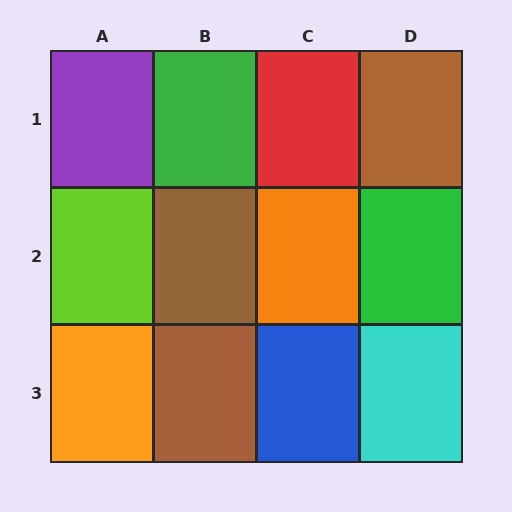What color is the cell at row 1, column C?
Red.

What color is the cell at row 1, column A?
Purple.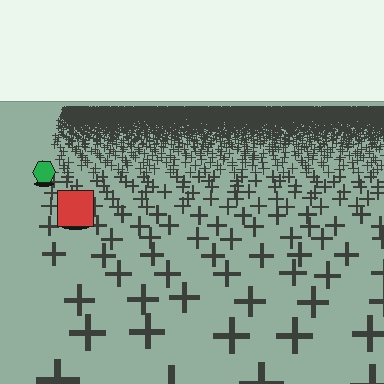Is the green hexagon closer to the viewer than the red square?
No. The red square is closer — you can tell from the texture gradient: the ground texture is coarser near it.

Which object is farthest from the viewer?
The green hexagon is farthest from the viewer. It appears smaller and the ground texture around it is denser.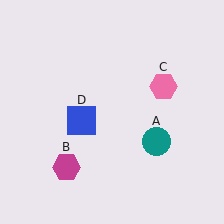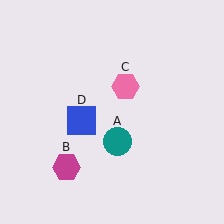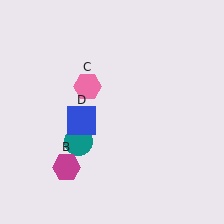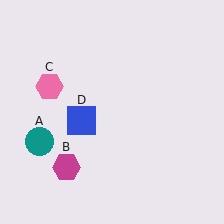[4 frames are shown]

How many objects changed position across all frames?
2 objects changed position: teal circle (object A), pink hexagon (object C).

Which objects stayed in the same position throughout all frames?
Magenta hexagon (object B) and blue square (object D) remained stationary.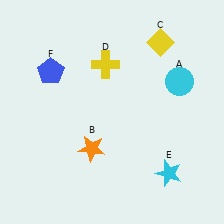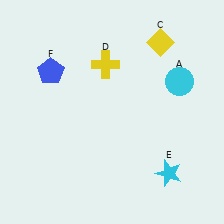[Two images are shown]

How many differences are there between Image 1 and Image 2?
There is 1 difference between the two images.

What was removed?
The orange star (B) was removed in Image 2.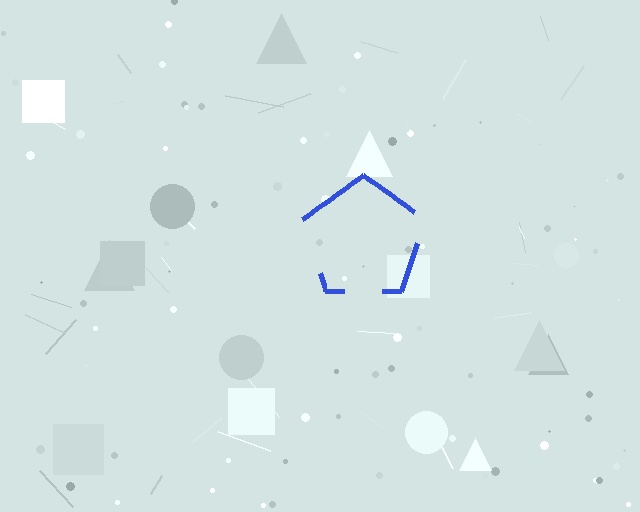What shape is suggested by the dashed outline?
The dashed outline suggests a pentagon.